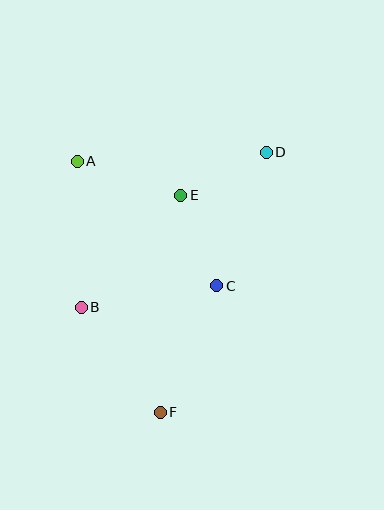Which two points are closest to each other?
Points D and E are closest to each other.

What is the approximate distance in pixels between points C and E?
The distance between C and E is approximately 97 pixels.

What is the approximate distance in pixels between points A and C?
The distance between A and C is approximately 187 pixels.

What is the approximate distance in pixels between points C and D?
The distance between C and D is approximately 142 pixels.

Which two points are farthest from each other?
Points D and F are farthest from each other.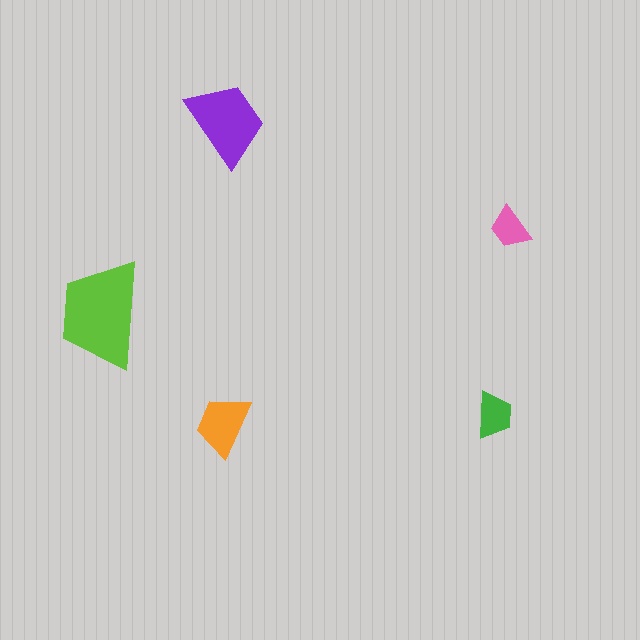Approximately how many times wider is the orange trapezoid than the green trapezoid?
About 1.5 times wider.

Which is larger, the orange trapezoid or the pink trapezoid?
The orange one.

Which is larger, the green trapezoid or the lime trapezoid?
The lime one.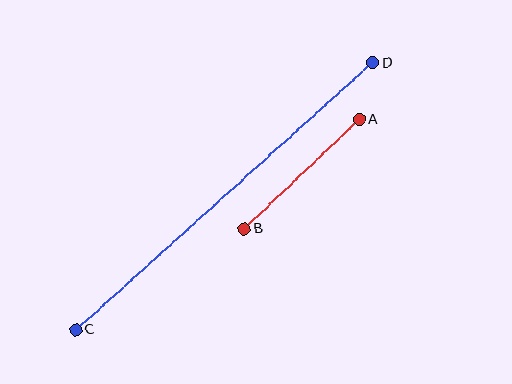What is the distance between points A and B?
The distance is approximately 159 pixels.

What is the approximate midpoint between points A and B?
The midpoint is at approximately (302, 174) pixels.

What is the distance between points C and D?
The distance is approximately 399 pixels.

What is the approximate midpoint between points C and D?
The midpoint is at approximately (224, 196) pixels.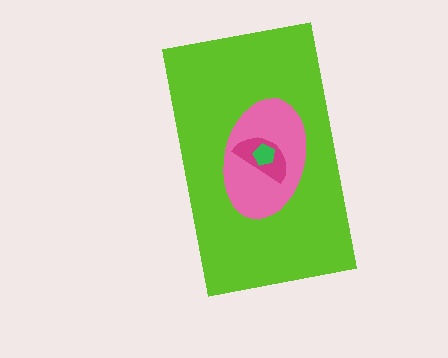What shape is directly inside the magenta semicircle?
The green pentagon.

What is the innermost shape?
The green pentagon.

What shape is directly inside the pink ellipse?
The magenta semicircle.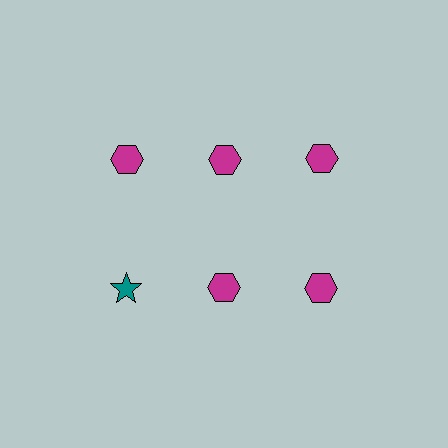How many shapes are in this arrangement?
There are 6 shapes arranged in a grid pattern.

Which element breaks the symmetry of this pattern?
The teal star in the second row, leftmost column breaks the symmetry. All other shapes are magenta hexagons.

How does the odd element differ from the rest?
It differs in both color (teal instead of magenta) and shape (star instead of hexagon).